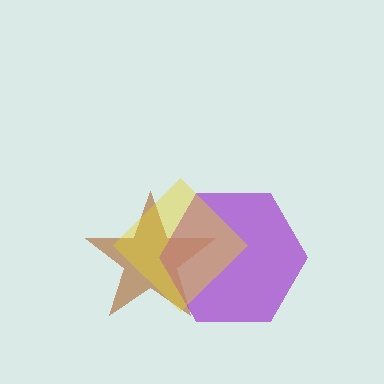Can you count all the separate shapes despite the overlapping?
Yes, there are 3 separate shapes.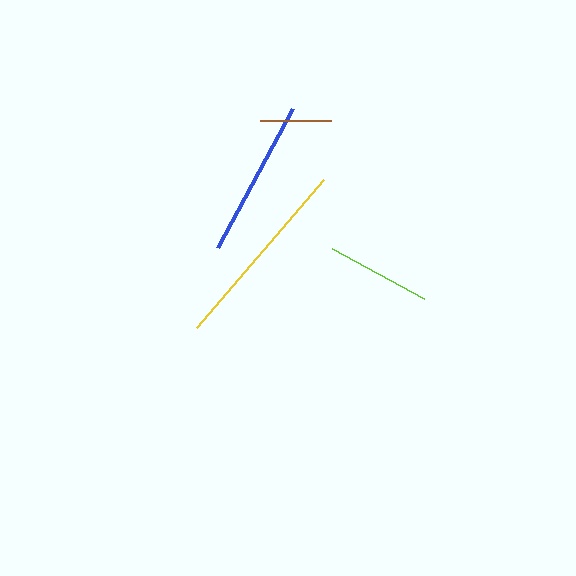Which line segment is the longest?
The yellow line is the longest at approximately 195 pixels.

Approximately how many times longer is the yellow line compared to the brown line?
The yellow line is approximately 2.8 times the length of the brown line.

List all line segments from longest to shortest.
From longest to shortest: yellow, blue, lime, brown.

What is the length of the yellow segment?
The yellow segment is approximately 195 pixels long.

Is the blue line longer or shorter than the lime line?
The blue line is longer than the lime line.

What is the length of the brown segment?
The brown segment is approximately 71 pixels long.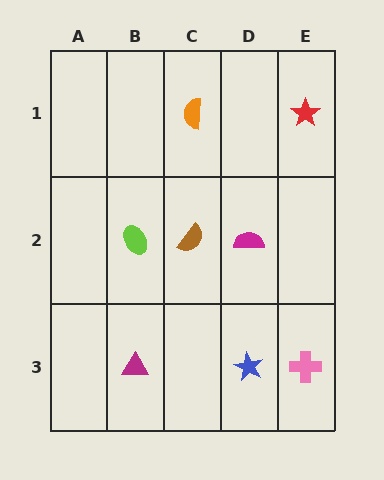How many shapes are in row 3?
3 shapes.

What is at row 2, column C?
A brown semicircle.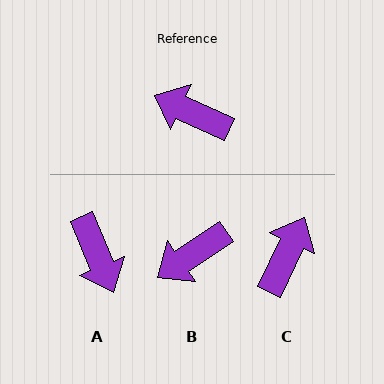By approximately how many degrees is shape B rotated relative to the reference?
Approximately 59 degrees counter-clockwise.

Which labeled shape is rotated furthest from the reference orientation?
A, about 137 degrees away.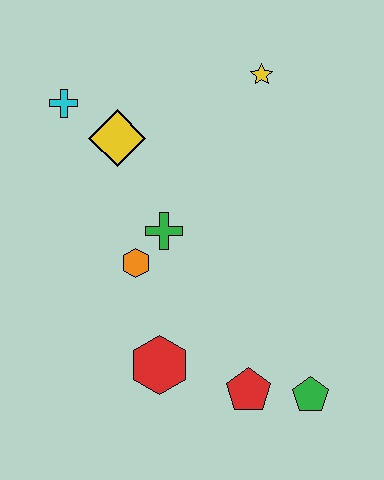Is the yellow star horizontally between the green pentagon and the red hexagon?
Yes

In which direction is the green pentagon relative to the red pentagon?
The green pentagon is to the right of the red pentagon.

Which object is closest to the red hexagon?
The red pentagon is closest to the red hexagon.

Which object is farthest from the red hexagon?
The yellow star is farthest from the red hexagon.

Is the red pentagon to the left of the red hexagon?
No